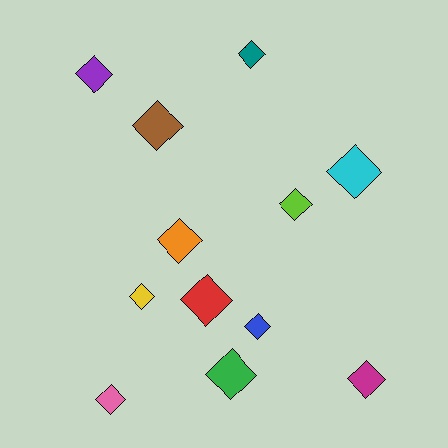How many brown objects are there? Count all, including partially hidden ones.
There is 1 brown object.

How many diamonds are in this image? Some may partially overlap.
There are 12 diamonds.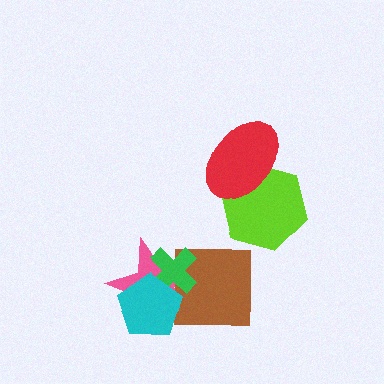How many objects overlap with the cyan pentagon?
2 objects overlap with the cyan pentagon.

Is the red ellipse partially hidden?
No, no other shape covers it.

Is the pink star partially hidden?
Yes, it is partially covered by another shape.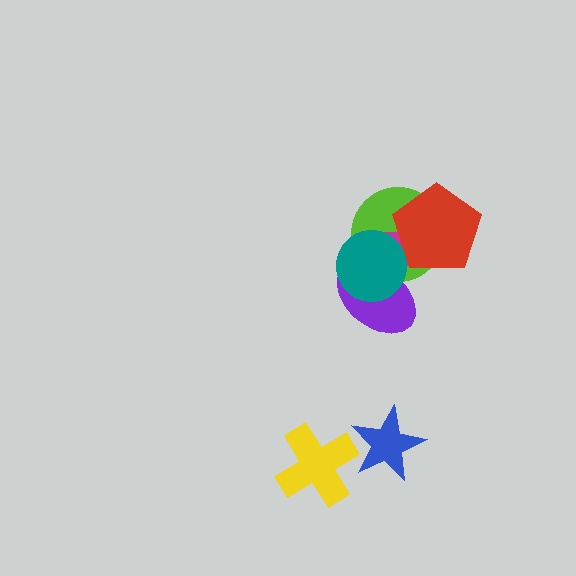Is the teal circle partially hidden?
No, no other shape covers it.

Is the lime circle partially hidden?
Yes, it is partially covered by another shape.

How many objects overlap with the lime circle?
4 objects overlap with the lime circle.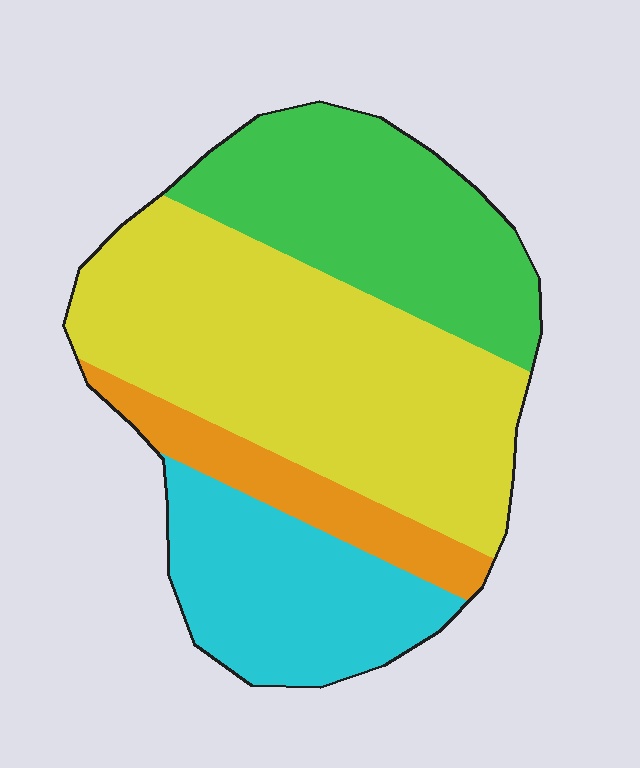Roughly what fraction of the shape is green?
Green covers about 25% of the shape.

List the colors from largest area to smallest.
From largest to smallest: yellow, green, cyan, orange.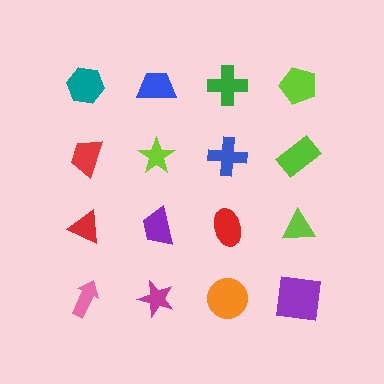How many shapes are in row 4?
4 shapes.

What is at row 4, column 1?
A pink arrow.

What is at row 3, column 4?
A lime triangle.